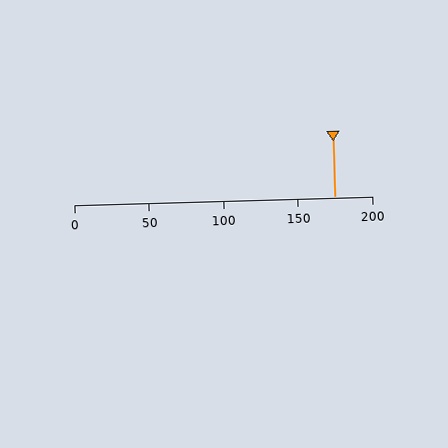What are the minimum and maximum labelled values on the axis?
The axis runs from 0 to 200.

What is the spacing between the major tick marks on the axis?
The major ticks are spaced 50 apart.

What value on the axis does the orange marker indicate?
The marker indicates approximately 175.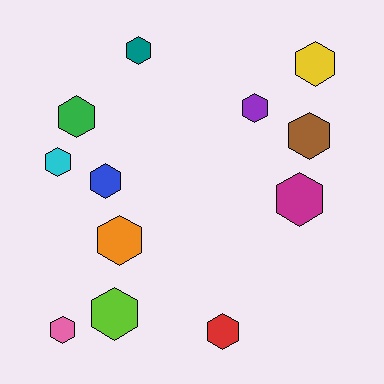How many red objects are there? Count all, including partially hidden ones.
There is 1 red object.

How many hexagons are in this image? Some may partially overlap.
There are 12 hexagons.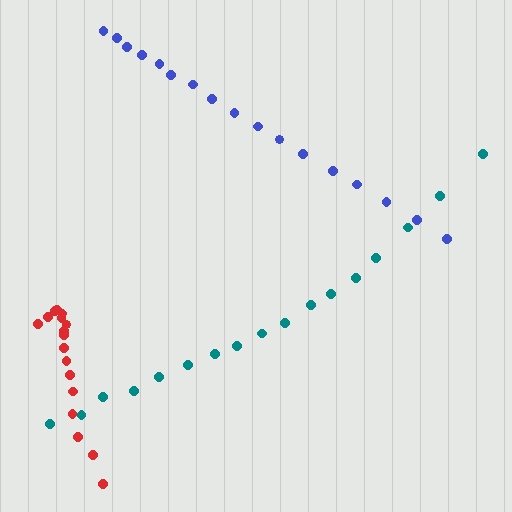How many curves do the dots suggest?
There are 3 distinct paths.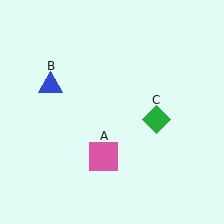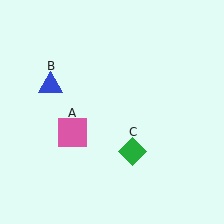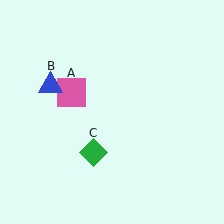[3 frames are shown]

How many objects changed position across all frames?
2 objects changed position: pink square (object A), green diamond (object C).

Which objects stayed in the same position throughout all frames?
Blue triangle (object B) remained stationary.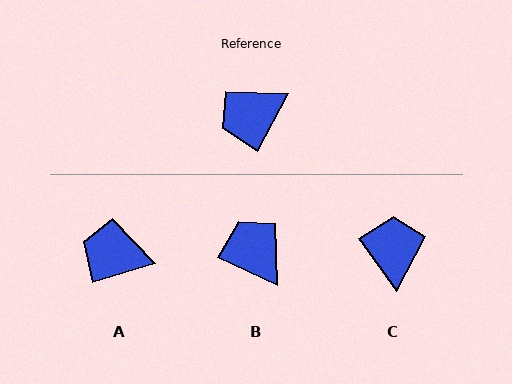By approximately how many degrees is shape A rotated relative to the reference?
Approximately 45 degrees clockwise.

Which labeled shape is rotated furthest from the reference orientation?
C, about 116 degrees away.